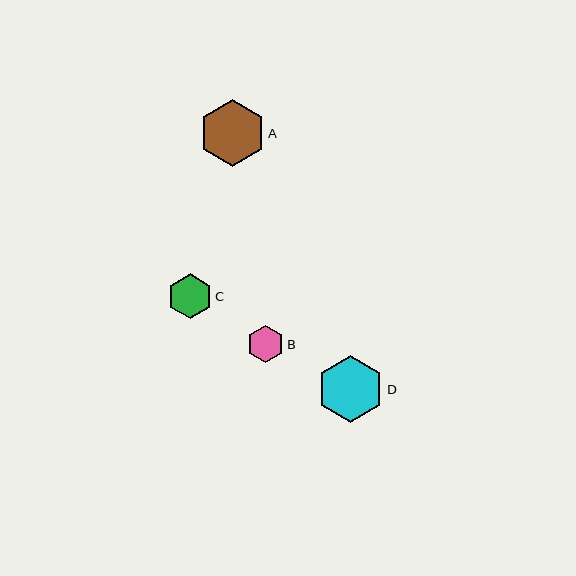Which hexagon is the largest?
Hexagon D is the largest with a size of approximately 66 pixels.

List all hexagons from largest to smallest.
From largest to smallest: D, A, C, B.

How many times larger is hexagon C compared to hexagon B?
Hexagon C is approximately 1.2 times the size of hexagon B.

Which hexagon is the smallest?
Hexagon B is the smallest with a size of approximately 37 pixels.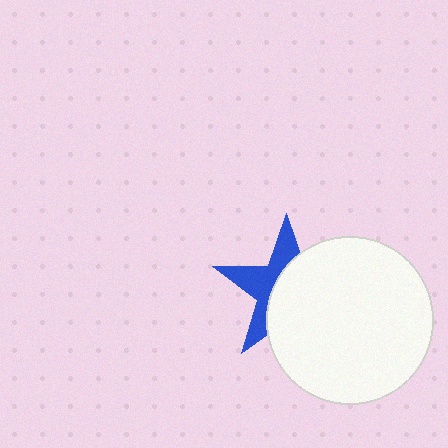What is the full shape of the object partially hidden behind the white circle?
The partially hidden object is a blue star.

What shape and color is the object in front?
The object in front is a white circle.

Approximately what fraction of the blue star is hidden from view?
Roughly 59% of the blue star is hidden behind the white circle.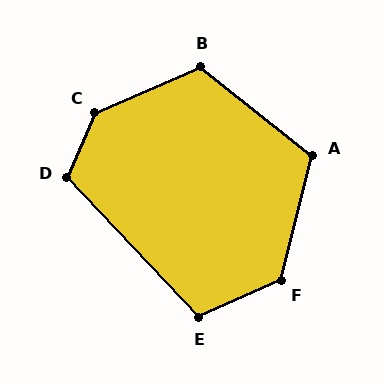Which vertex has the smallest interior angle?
E, at approximately 109 degrees.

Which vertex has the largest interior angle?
C, at approximately 136 degrees.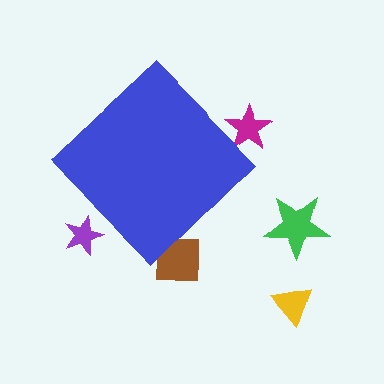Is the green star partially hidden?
No, the green star is fully visible.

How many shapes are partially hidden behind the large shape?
3 shapes are partially hidden.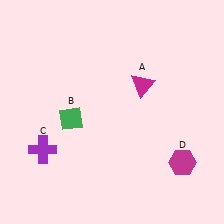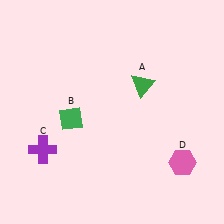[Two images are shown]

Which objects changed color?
A changed from magenta to green. D changed from magenta to pink.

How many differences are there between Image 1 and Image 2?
There are 2 differences between the two images.